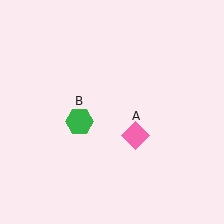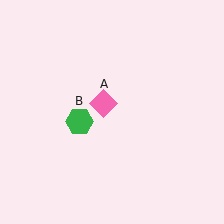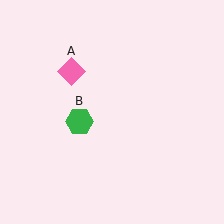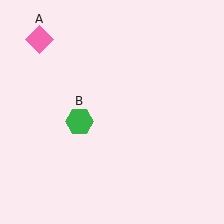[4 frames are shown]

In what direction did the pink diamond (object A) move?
The pink diamond (object A) moved up and to the left.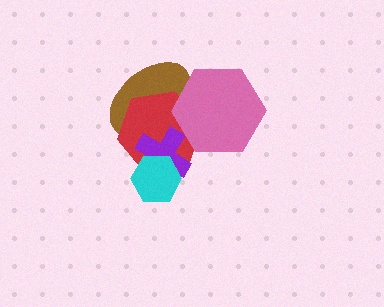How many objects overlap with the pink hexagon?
2 objects overlap with the pink hexagon.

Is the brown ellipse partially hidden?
Yes, it is partially covered by another shape.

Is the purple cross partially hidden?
Yes, it is partially covered by another shape.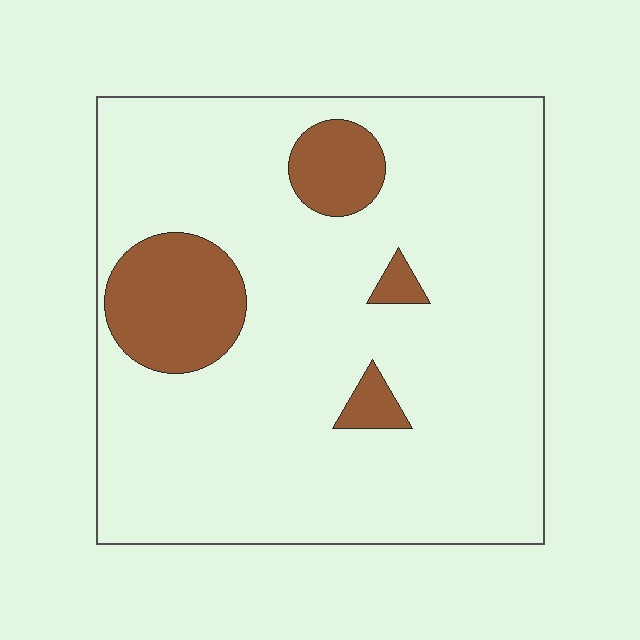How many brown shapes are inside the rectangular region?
4.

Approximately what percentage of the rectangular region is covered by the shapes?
Approximately 15%.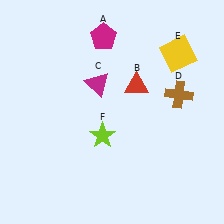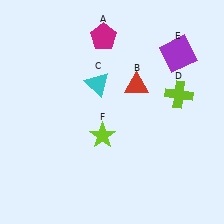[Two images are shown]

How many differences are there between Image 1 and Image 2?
There are 3 differences between the two images.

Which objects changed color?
C changed from magenta to cyan. D changed from brown to lime. E changed from yellow to purple.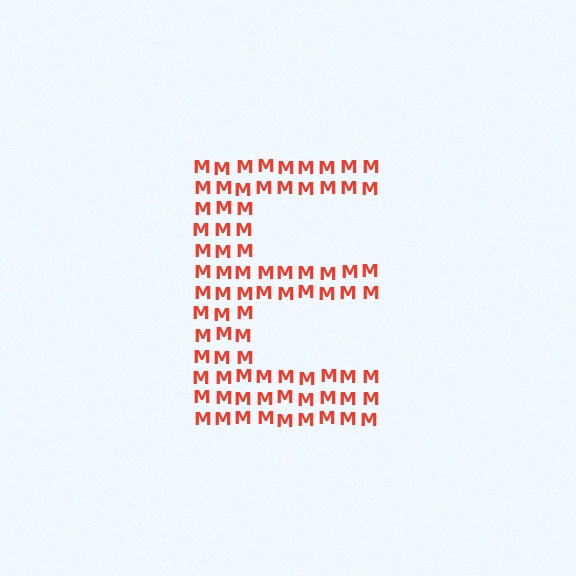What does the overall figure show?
The overall figure shows the letter E.